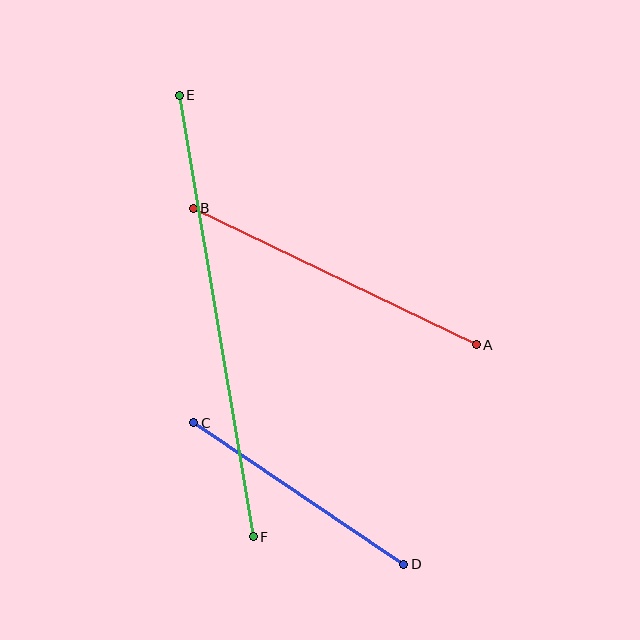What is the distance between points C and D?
The distance is approximately 253 pixels.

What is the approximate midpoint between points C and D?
The midpoint is at approximately (299, 494) pixels.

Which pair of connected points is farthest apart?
Points E and F are farthest apart.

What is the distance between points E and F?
The distance is approximately 447 pixels.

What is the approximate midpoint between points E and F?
The midpoint is at approximately (216, 316) pixels.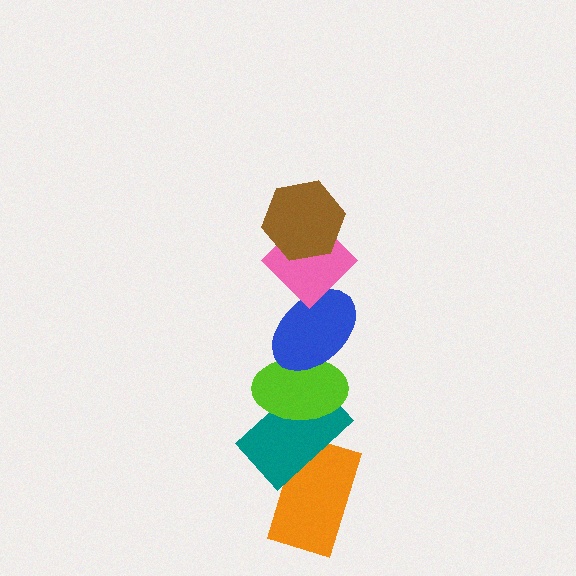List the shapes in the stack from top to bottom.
From top to bottom: the brown hexagon, the pink diamond, the blue ellipse, the lime ellipse, the teal rectangle, the orange rectangle.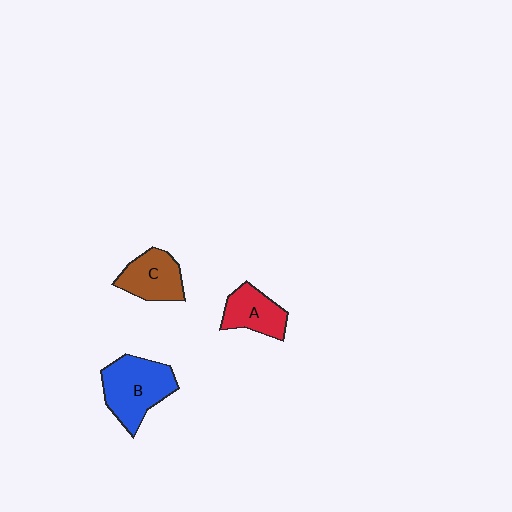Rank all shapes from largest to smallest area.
From largest to smallest: B (blue), C (brown), A (red).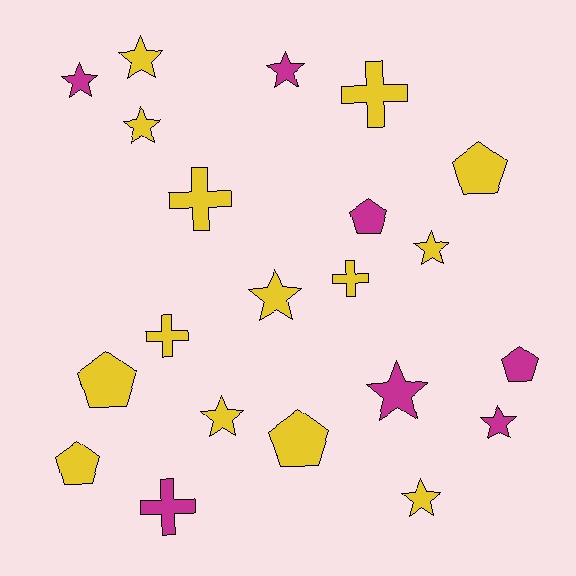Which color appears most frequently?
Yellow, with 14 objects.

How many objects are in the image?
There are 21 objects.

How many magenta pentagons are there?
There are 2 magenta pentagons.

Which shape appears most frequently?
Star, with 10 objects.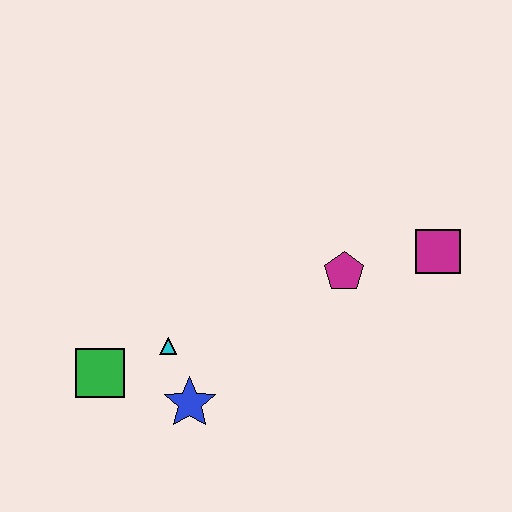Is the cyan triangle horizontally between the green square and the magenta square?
Yes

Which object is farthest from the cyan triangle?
The magenta square is farthest from the cyan triangle.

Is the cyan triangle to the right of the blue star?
No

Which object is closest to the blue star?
The cyan triangle is closest to the blue star.